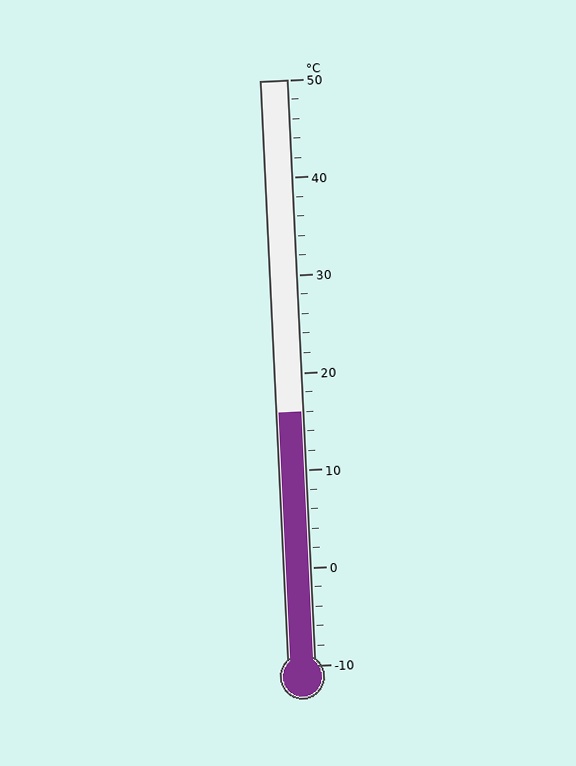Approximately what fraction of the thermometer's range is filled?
The thermometer is filled to approximately 45% of its range.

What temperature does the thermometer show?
The thermometer shows approximately 16°C.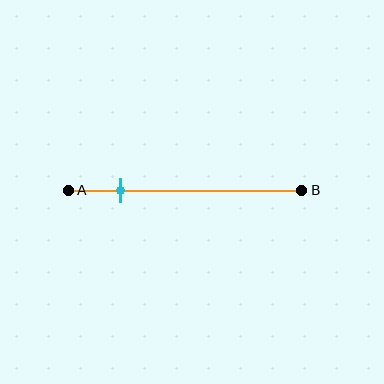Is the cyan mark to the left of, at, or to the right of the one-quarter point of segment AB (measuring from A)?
The cyan mark is approximately at the one-quarter point of segment AB.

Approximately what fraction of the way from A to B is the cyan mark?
The cyan mark is approximately 20% of the way from A to B.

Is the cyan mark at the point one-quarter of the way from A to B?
Yes, the mark is approximately at the one-quarter point.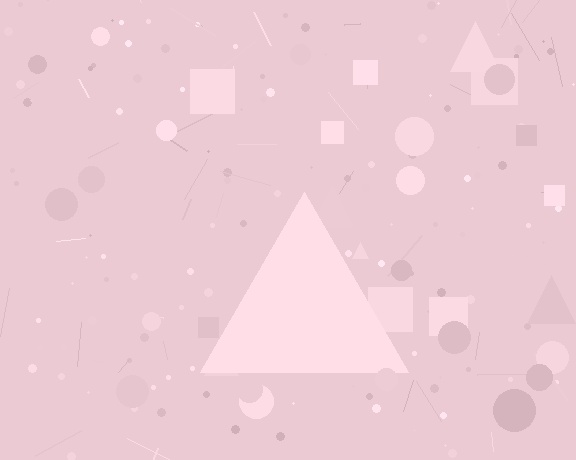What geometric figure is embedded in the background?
A triangle is embedded in the background.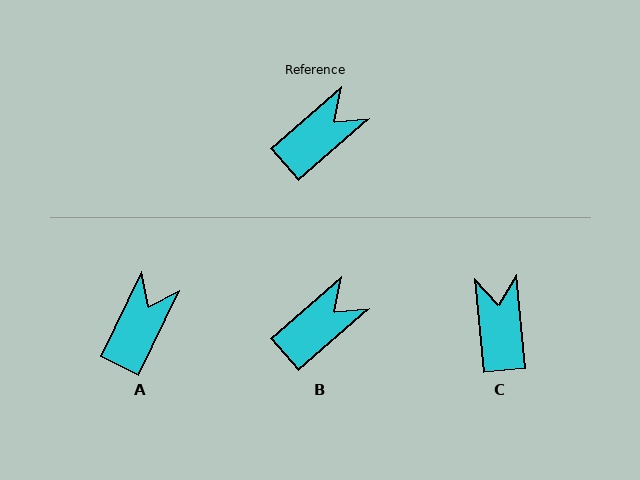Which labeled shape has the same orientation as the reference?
B.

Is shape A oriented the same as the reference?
No, it is off by about 22 degrees.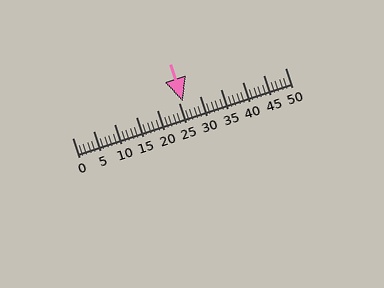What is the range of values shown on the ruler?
The ruler shows values from 0 to 50.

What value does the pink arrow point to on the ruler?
The pink arrow points to approximately 26.